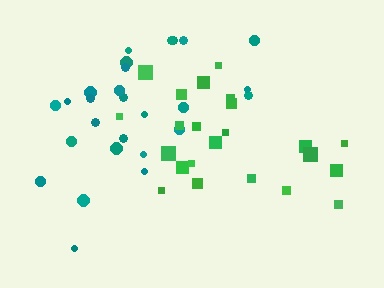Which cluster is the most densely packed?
Teal.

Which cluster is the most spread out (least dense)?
Green.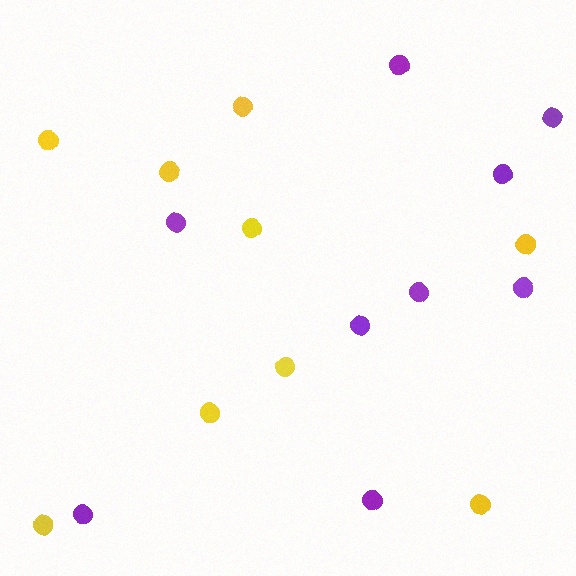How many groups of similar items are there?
There are 2 groups: one group of yellow circles (9) and one group of purple circles (9).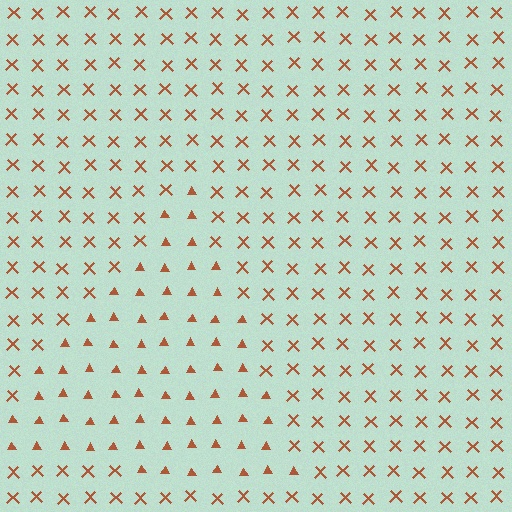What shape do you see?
I see a triangle.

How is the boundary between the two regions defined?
The boundary is defined by a change in element shape: triangles inside vs. X marks outside. All elements share the same color and spacing.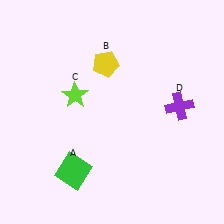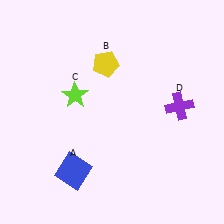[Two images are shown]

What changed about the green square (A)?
In Image 1, A is green. In Image 2, it changed to blue.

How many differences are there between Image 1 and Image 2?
There is 1 difference between the two images.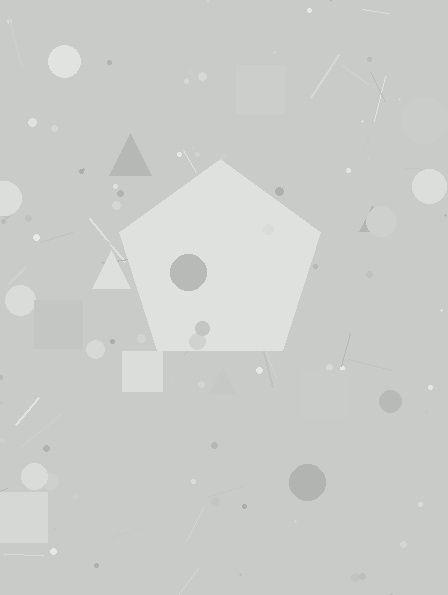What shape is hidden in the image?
A pentagon is hidden in the image.